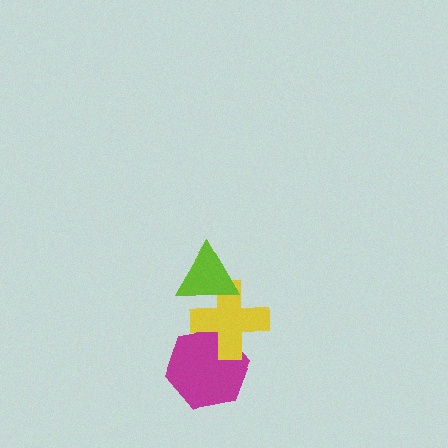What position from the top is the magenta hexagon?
The magenta hexagon is 3rd from the top.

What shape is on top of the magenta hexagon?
The yellow cross is on top of the magenta hexagon.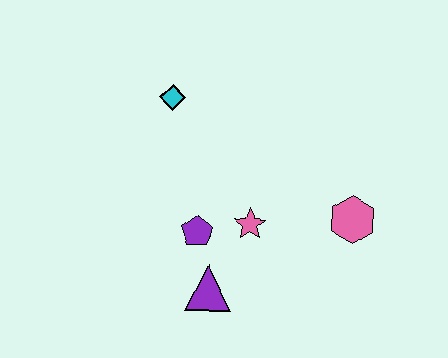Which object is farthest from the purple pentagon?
The pink hexagon is farthest from the purple pentagon.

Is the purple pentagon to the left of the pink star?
Yes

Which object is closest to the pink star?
The purple pentagon is closest to the pink star.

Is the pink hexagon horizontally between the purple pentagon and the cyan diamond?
No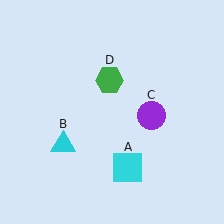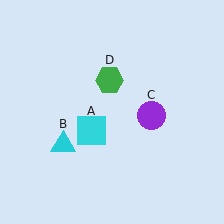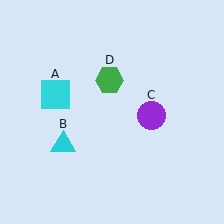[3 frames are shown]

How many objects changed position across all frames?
1 object changed position: cyan square (object A).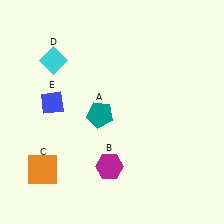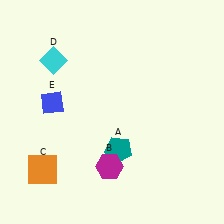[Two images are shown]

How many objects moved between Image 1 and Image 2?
1 object moved between the two images.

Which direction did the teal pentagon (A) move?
The teal pentagon (A) moved down.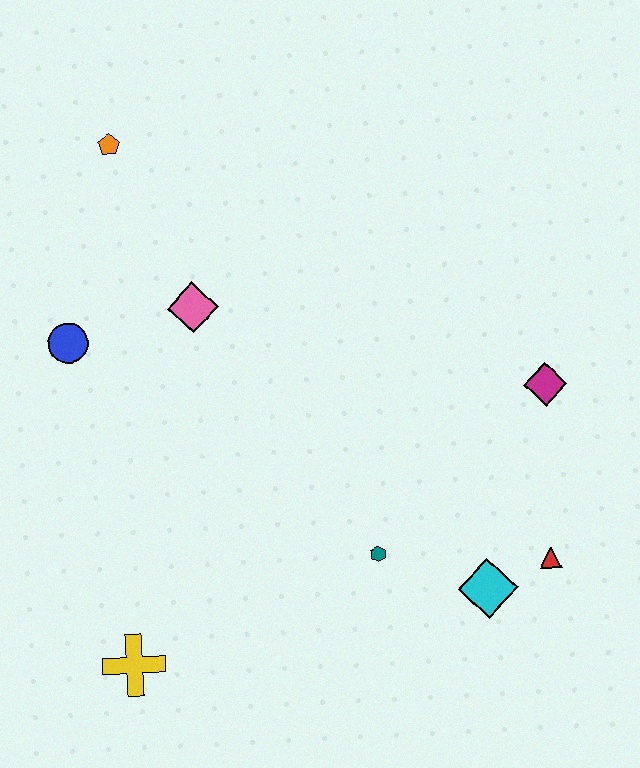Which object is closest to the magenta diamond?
The red triangle is closest to the magenta diamond.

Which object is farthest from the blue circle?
The red triangle is farthest from the blue circle.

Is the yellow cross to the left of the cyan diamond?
Yes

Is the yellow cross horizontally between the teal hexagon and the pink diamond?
No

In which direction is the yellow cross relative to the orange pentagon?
The yellow cross is below the orange pentagon.